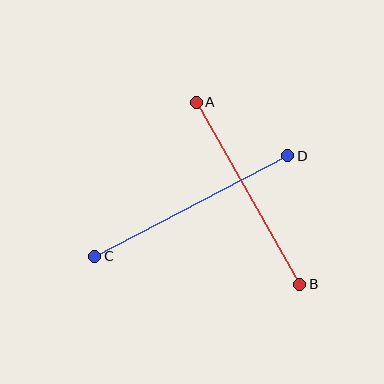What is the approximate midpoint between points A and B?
The midpoint is at approximately (248, 193) pixels.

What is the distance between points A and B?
The distance is approximately 209 pixels.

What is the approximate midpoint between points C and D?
The midpoint is at approximately (191, 206) pixels.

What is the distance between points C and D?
The distance is approximately 217 pixels.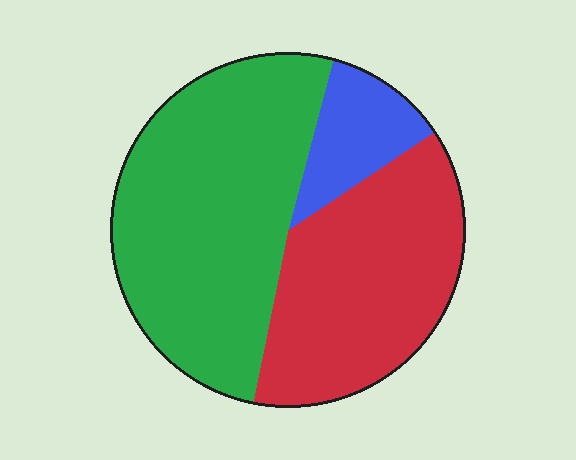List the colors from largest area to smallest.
From largest to smallest: green, red, blue.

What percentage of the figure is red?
Red takes up about three eighths (3/8) of the figure.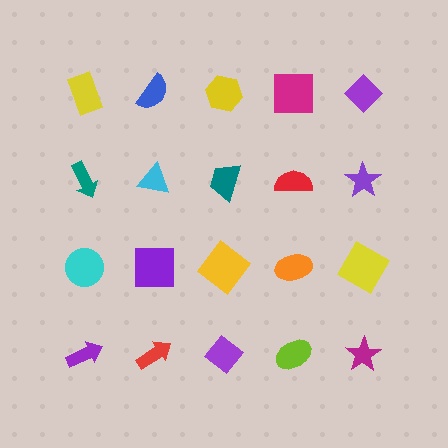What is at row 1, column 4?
A magenta square.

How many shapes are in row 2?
5 shapes.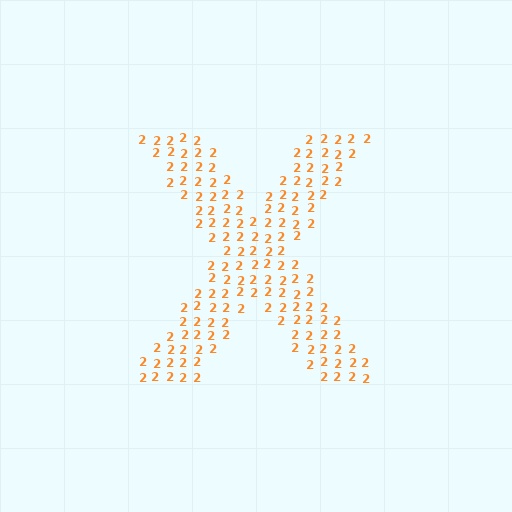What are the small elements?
The small elements are digit 2's.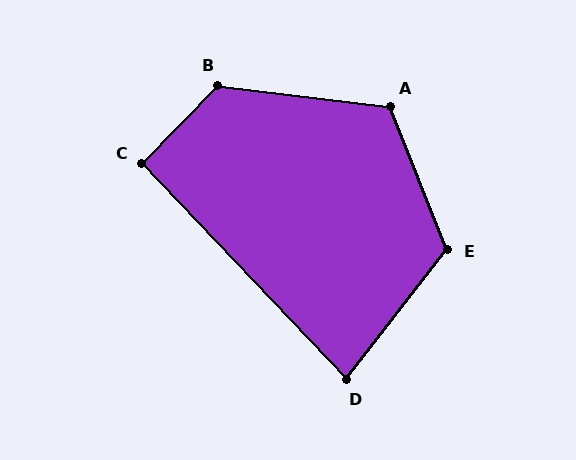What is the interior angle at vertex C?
Approximately 92 degrees (approximately right).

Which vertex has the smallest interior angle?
D, at approximately 81 degrees.